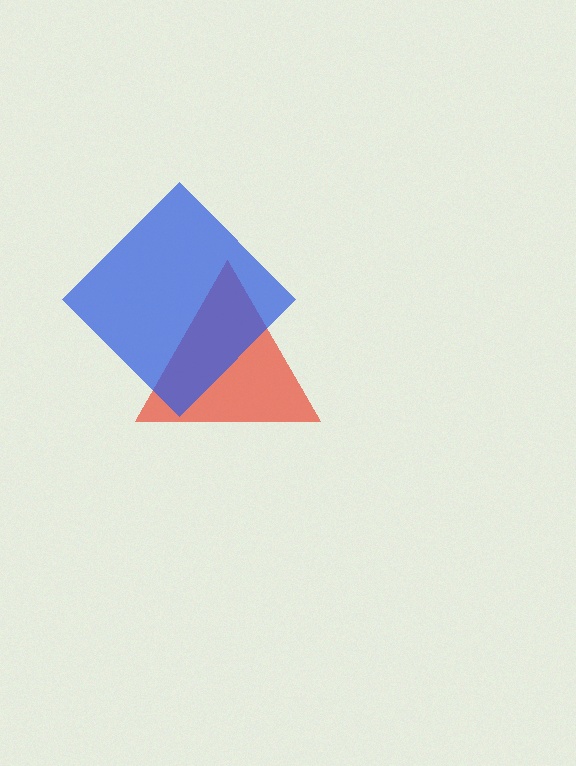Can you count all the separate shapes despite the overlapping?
Yes, there are 2 separate shapes.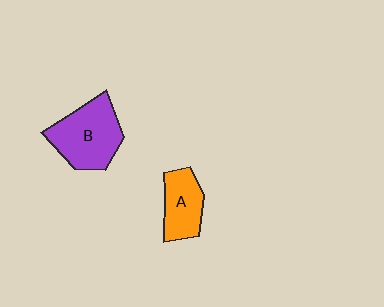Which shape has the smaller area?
Shape A (orange).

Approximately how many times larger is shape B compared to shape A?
Approximately 1.5 times.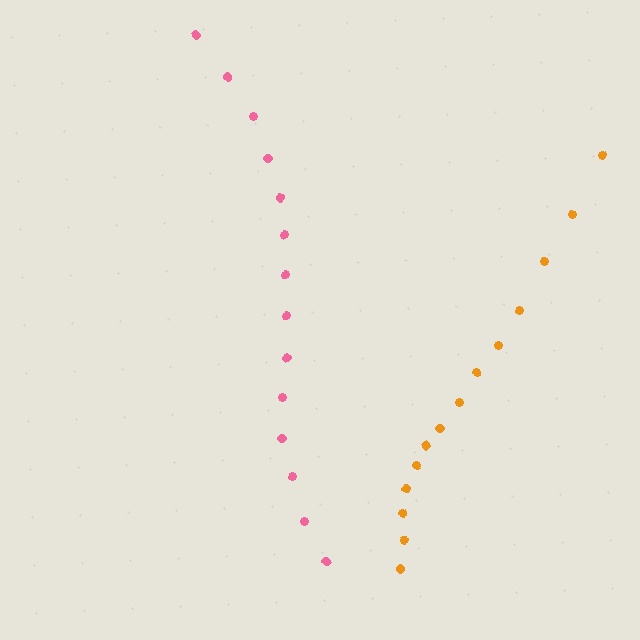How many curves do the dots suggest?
There are 2 distinct paths.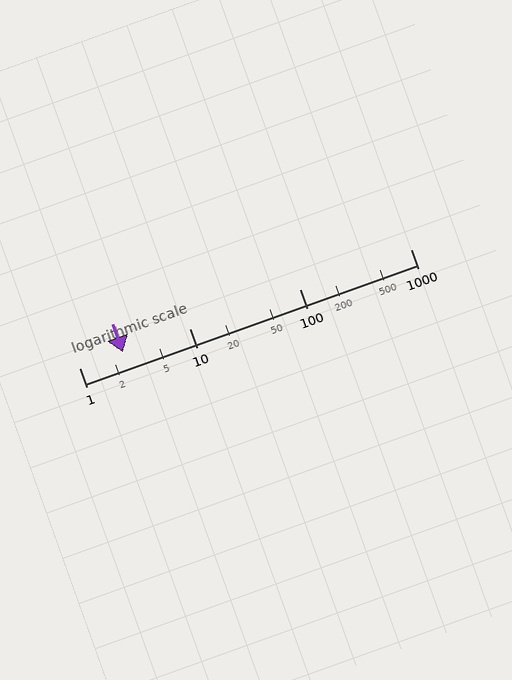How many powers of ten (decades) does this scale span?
The scale spans 3 decades, from 1 to 1000.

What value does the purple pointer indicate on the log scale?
The pointer indicates approximately 2.5.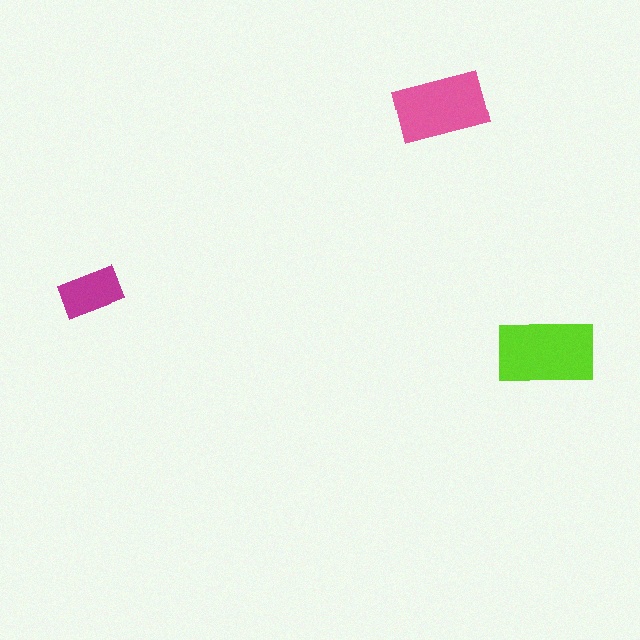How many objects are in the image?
There are 3 objects in the image.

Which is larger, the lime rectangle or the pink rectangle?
The lime one.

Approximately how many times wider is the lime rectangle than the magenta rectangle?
About 1.5 times wider.